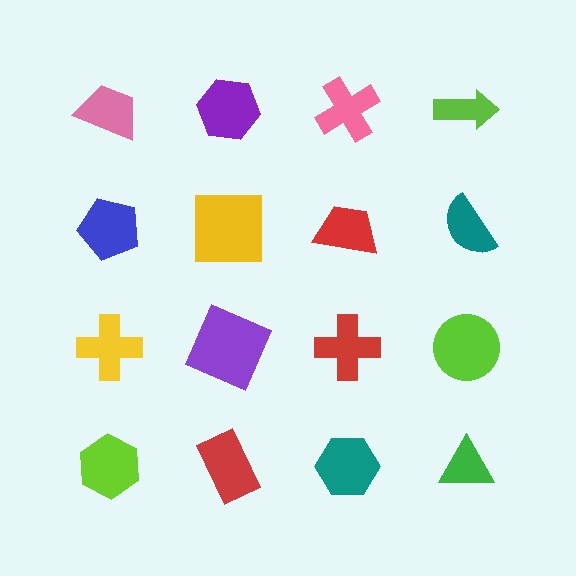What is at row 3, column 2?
A purple square.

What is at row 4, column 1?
A lime hexagon.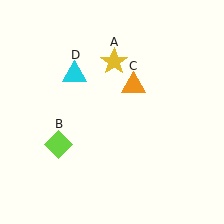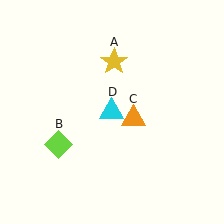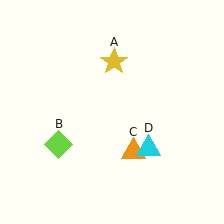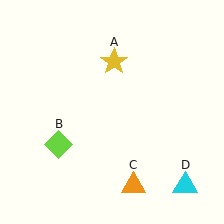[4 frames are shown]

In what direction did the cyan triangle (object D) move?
The cyan triangle (object D) moved down and to the right.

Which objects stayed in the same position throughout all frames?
Yellow star (object A) and lime diamond (object B) remained stationary.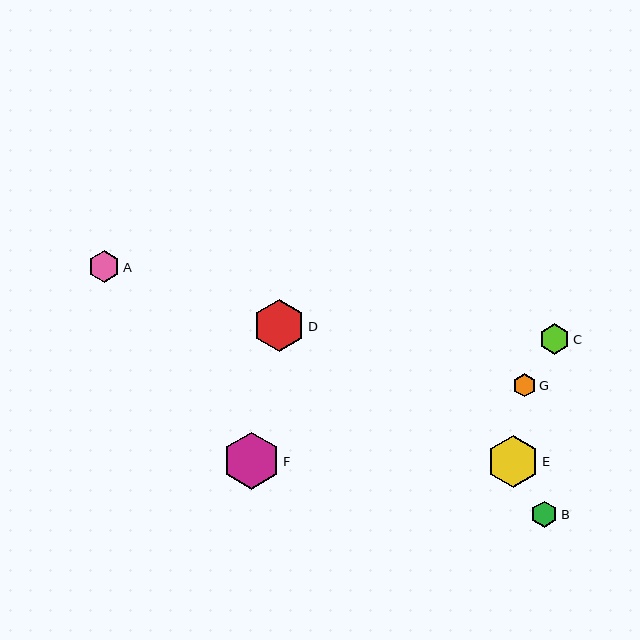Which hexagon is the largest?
Hexagon F is the largest with a size of approximately 57 pixels.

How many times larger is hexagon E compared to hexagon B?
Hexagon E is approximately 2.0 times the size of hexagon B.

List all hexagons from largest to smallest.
From largest to smallest: F, E, D, A, C, B, G.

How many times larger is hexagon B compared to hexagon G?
Hexagon B is approximately 1.1 times the size of hexagon G.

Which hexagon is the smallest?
Hexagon G is the smallest with a size of approximately 24 pixels.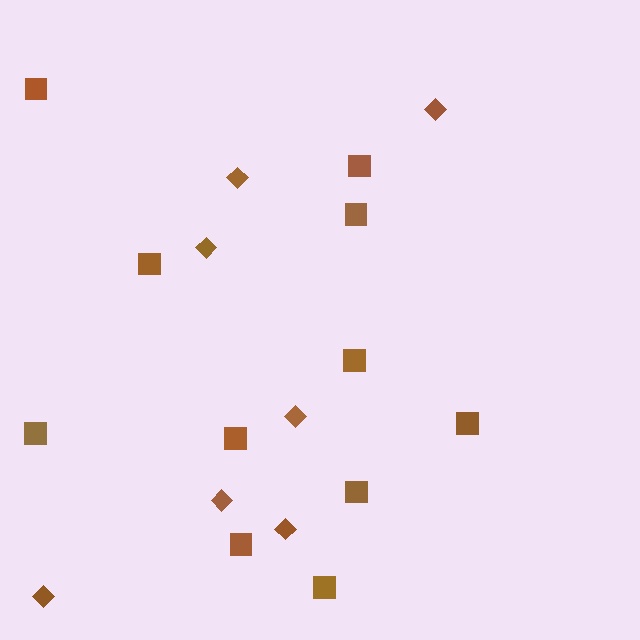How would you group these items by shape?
There are 2 groups: one group of diamonds (7) and one group of squares (11).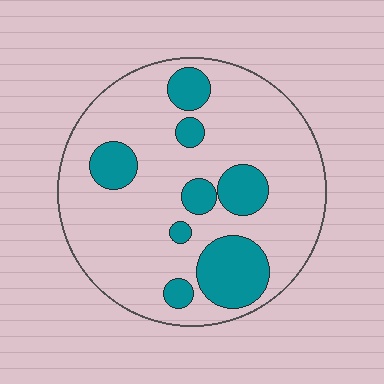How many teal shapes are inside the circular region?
8.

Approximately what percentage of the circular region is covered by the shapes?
Approximately 20%.